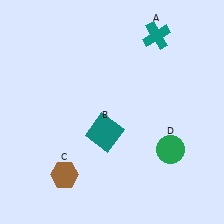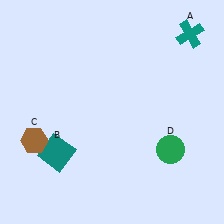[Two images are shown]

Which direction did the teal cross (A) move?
The teal cross (A) moved right.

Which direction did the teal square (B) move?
The teal square (B) moved left.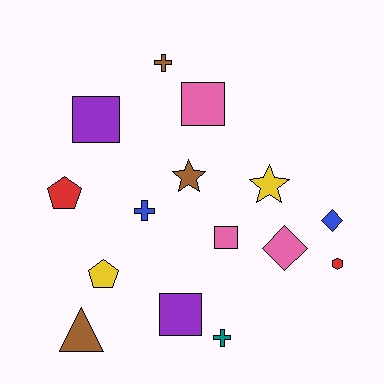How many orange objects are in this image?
There are no orange objects.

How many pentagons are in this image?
There are 2 pentagons.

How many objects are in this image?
There are 15 objects.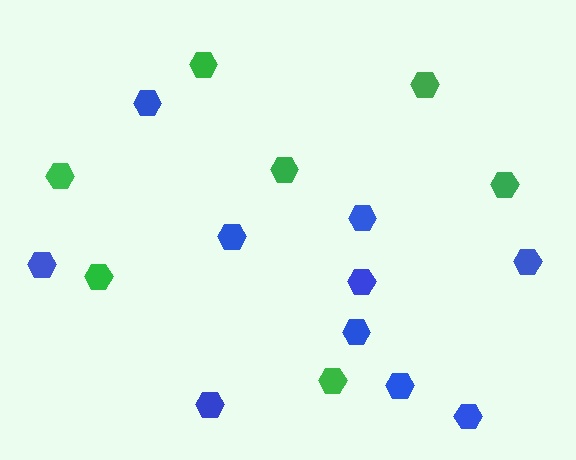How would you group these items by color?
There are 2 groups: one group of green hexagons (7) and one group of blue hexagons (10).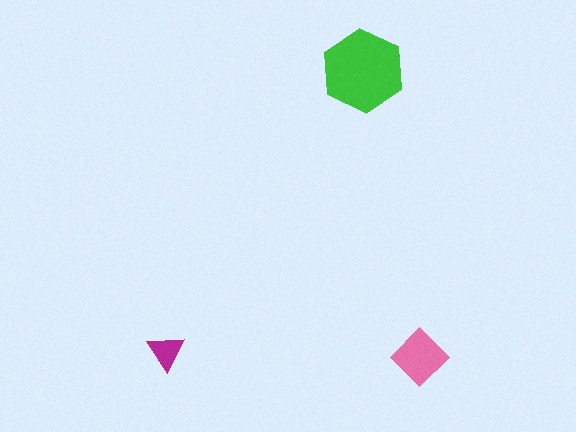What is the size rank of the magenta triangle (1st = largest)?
3rd.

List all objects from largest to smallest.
The green hexagon, the pink diamond, the magenta triangle.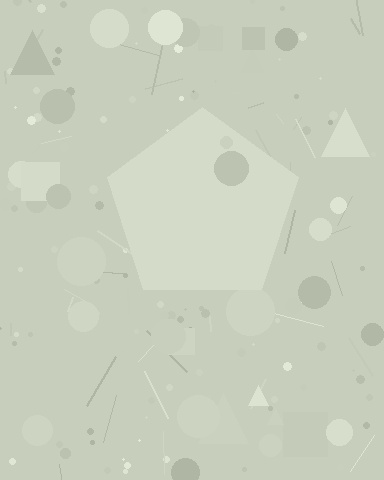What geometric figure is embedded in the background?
A pentagon is embedded in the background.